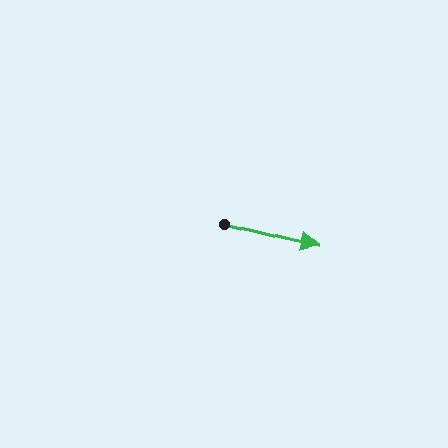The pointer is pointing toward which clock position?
Roughly 3 o'clock.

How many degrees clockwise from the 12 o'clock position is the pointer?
Approximately 104 degrees.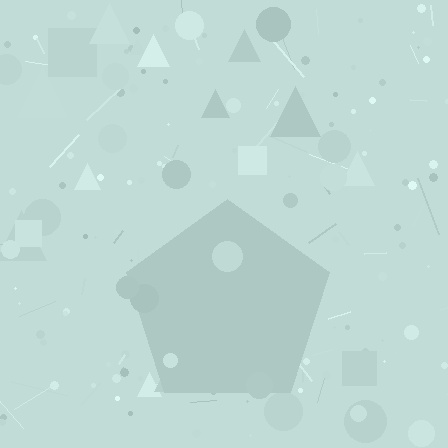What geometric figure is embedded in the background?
A pentagon is embedded in the background.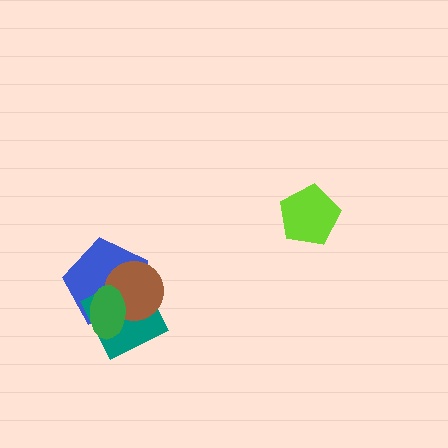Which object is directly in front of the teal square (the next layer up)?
The brown circle is directly in front of the teal square.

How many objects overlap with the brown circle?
3 objects overlap with the brown circle.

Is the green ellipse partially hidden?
No, no other shape covers it.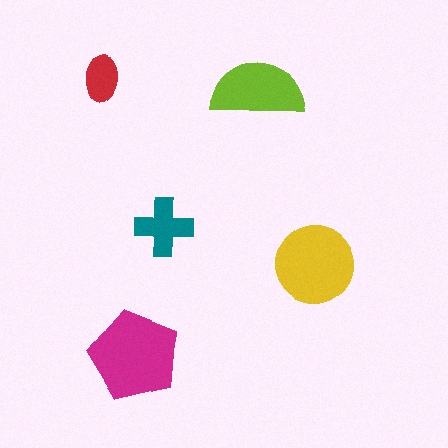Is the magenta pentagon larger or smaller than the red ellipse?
Larger.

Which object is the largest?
The magenta pentagon.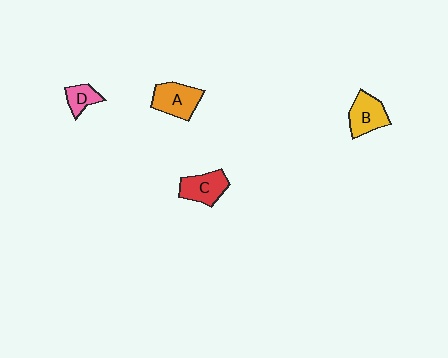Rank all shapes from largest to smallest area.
From largest to smallest: A (orange), B (yellow), C (red), D (pink).